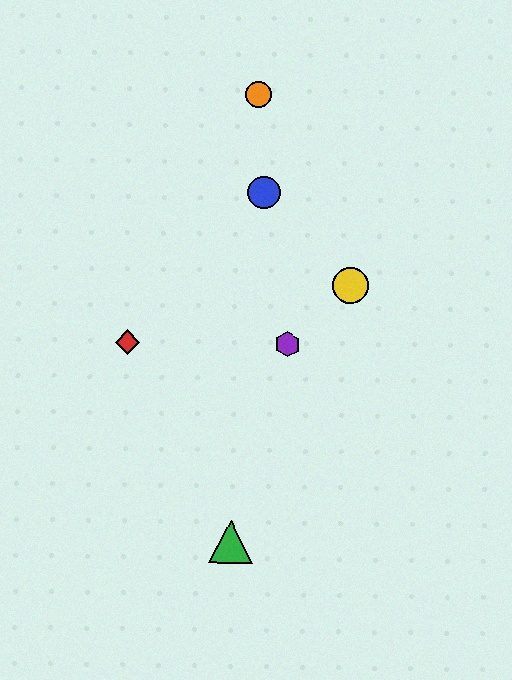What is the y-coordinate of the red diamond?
The red diamond is at y≈342.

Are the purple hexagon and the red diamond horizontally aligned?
Yes, both are at y≈344.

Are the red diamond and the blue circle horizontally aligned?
No, the red diamond is at y≈342 and the blue circle is at y≈192.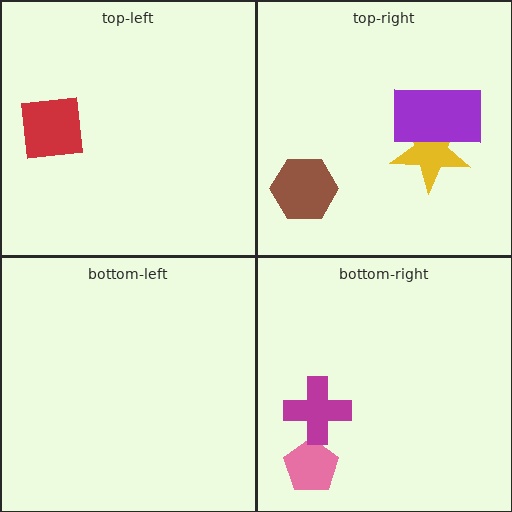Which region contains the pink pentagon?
The bottom-right region.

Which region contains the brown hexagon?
The top-right region.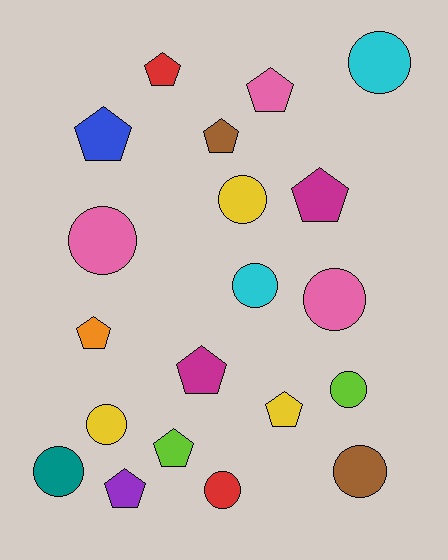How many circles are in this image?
There are 10 circles.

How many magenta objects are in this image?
There are 2 magenta objects.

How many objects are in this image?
There are 20 objects.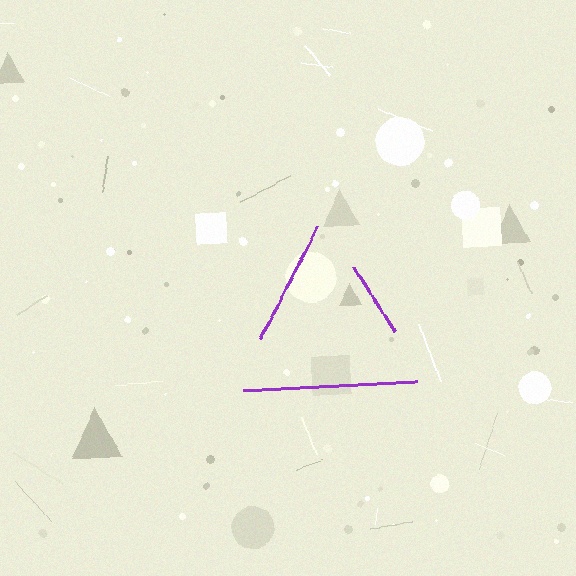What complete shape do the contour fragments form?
The contour fragments form a triangle.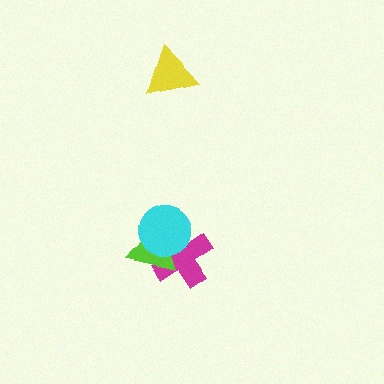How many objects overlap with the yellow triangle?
0 objects overlap with the yellow triangle.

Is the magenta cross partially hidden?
Yes, it is partially covered by another shape.